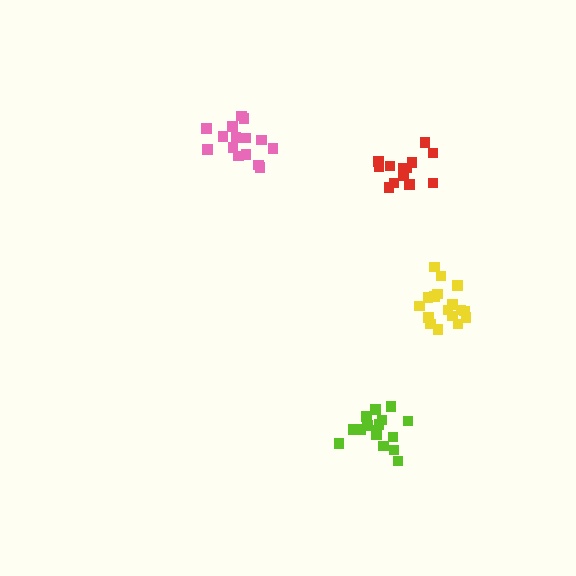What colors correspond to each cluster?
The clusters are colored: yellow, lime, pink, red.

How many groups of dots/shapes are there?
There are 4 groups.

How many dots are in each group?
Group 1: 17 dots, Group 2: 16 dots, Group 3: 16 dots, Group 4: 13 dots (62 total).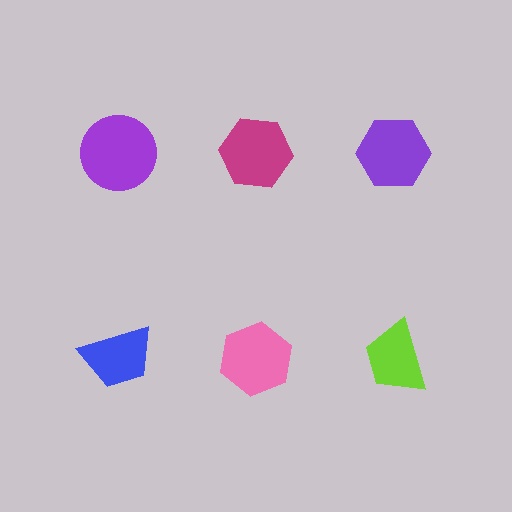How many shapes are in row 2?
3 shapes.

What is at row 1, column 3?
A purple hexagon.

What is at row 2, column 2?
A pink hexagon.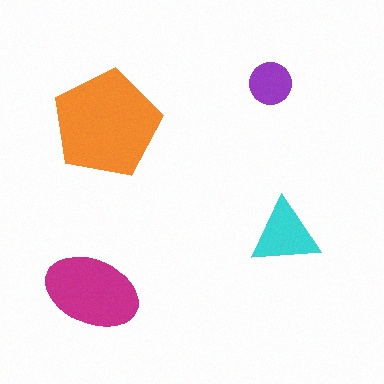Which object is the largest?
The orange pentagon.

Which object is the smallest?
The purple circle.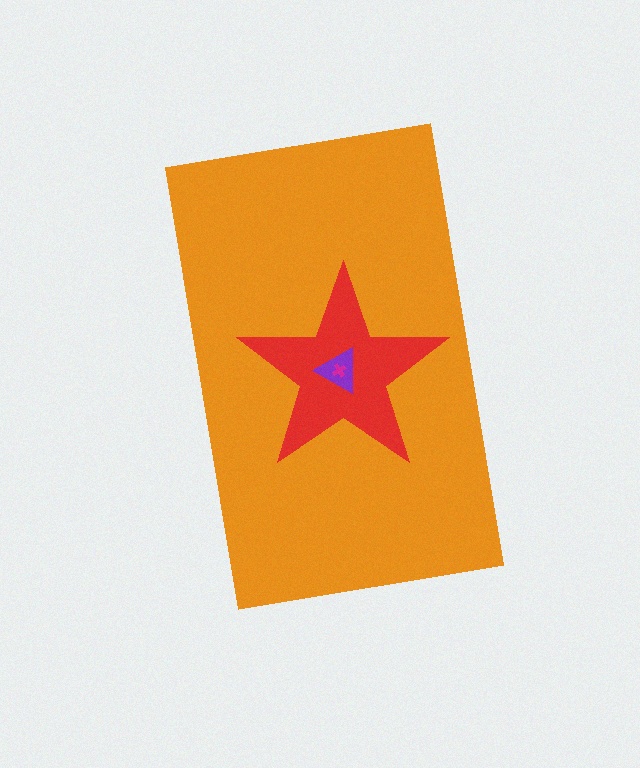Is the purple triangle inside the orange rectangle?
Yes.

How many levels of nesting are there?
4.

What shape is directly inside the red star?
The purple triangle.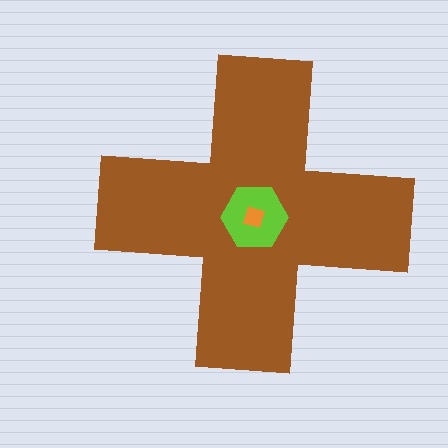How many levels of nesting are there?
3.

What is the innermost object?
The orange square.